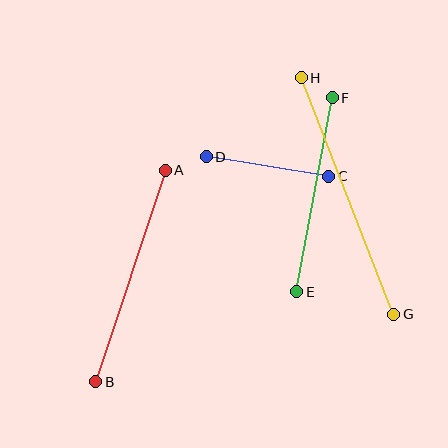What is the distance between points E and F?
The distance is approximately 198 pixels.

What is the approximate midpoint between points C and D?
The midpoint is at approximately (268, 167) pixels.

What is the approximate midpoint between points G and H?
The midpoint is at approximately (348, 196) pixels.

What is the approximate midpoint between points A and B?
The midpoint is at approximately (131, 276) pixels.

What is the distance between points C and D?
The distance is approximately 124 pixels.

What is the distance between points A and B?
The distance is approximately 223 pixels.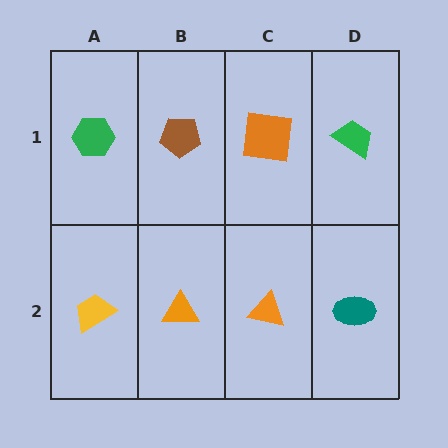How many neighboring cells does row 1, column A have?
2.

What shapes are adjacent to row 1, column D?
A teal ellipse (row 2, column D), an orange square (row 1, column C).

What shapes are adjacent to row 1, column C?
An orange triangle (row 2, column C), a brown pentagon (row 1, column B), a green trapezoid (row 1, column D).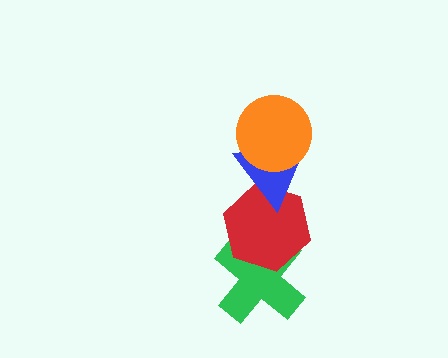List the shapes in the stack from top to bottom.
From top to bottom: the orange circle, the blue triangle, the red hexagon, the green cross.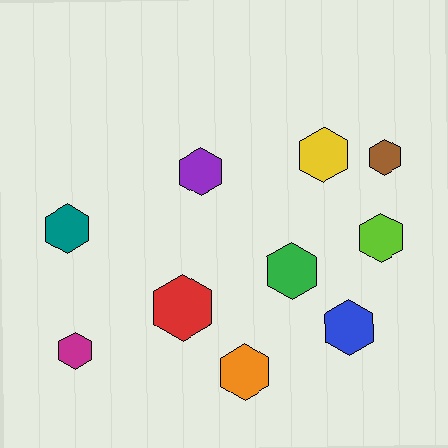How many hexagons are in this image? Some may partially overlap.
There are 10 hexagons.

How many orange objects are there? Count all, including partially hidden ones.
There is 1 orange object.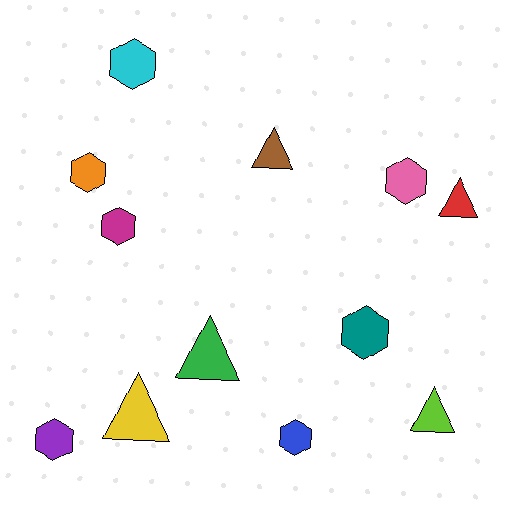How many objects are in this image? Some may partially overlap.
There are 12 objects.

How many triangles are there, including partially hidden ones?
There are 5 triangles.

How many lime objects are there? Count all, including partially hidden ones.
There is 1 lime object.